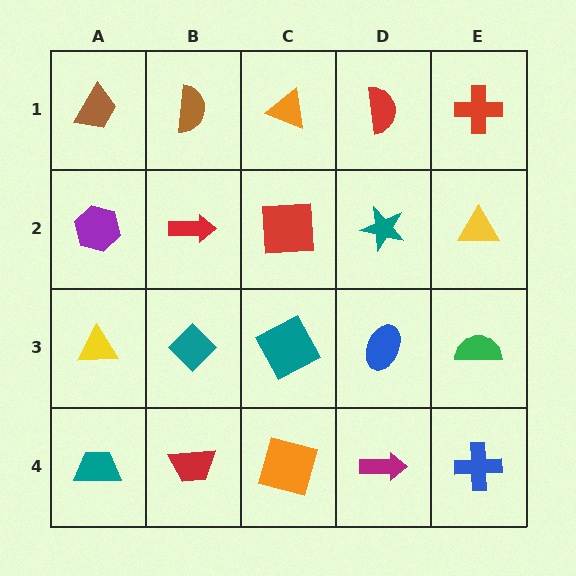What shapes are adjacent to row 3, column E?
A yellow triangle (row 2, column E), a blue cross (row 4, column E), a blue ellipse (row 3, column D).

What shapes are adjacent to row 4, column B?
A teal diamond (row 3, column B), a teal trapezoid (row 4, column A), an orange square (row 4, column C).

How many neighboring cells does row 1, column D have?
3.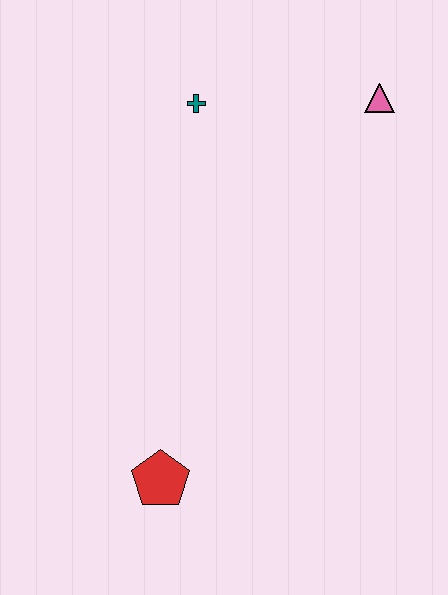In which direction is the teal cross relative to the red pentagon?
The teal cross is above the red pentagon.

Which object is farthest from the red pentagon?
The pink triangle is farthest from the red pentagon.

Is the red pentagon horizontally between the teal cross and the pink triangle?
No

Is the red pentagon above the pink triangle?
No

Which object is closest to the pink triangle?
The teal cross is closest to the pink triangle.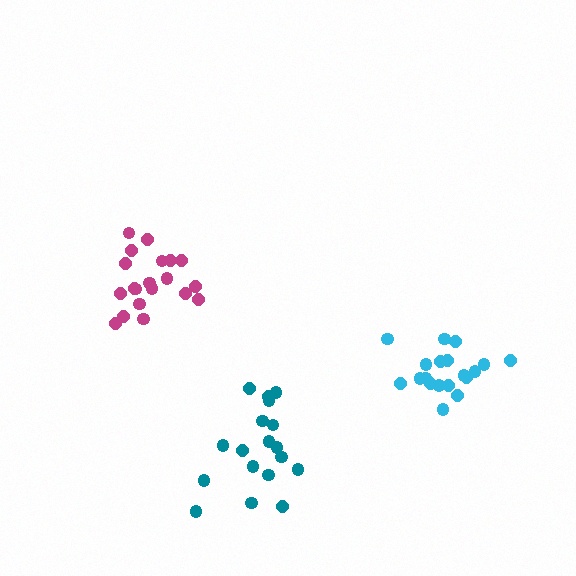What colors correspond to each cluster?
The clusters are colored: magenta, cyan, teal.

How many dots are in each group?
Group 1: 20 dots, Group 2: 19 dots, Group 3: 18 dots (57 total).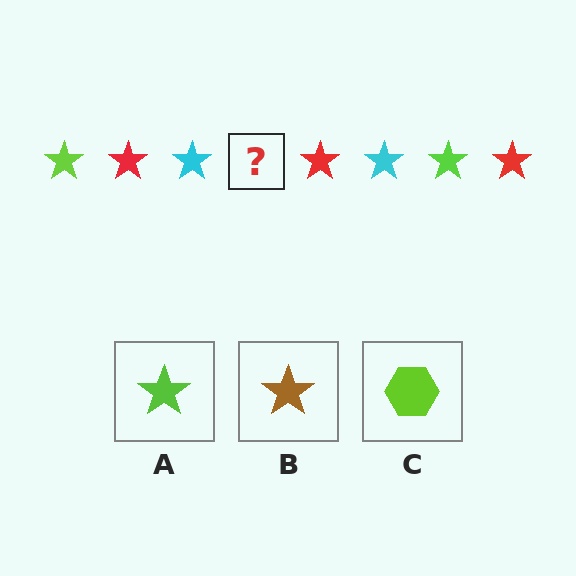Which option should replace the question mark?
Option A.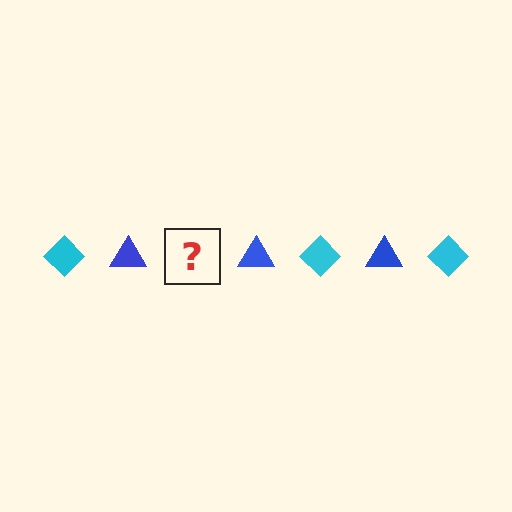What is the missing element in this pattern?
The missing element is a cyan diamond.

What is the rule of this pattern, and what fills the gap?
The rule is that the pattern alternates between cyan diamond and blue triangle. The gap should be filled with a cyan diamond.